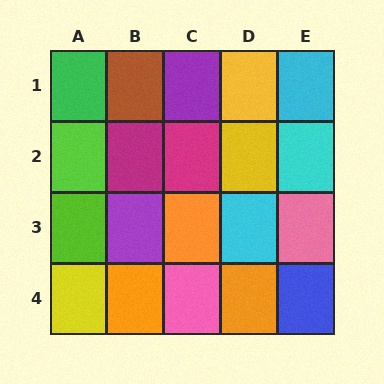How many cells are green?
1 cell is green.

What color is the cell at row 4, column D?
Orange.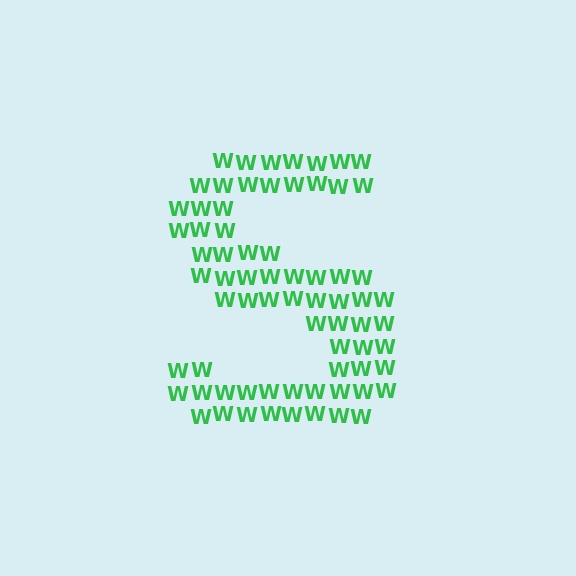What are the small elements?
The small elements are letter W's.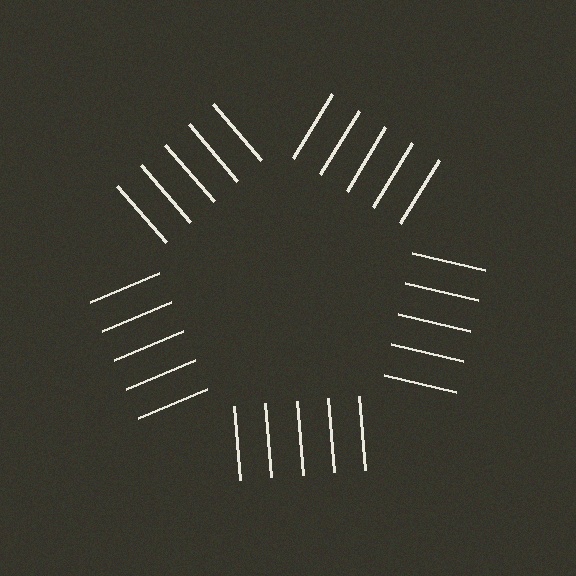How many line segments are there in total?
25 — 5 along each of the 5 edges.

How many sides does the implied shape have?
5 sides — the line-ends trace a pentagon.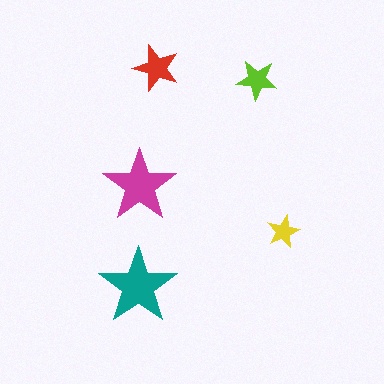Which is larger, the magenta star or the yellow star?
The magenta one.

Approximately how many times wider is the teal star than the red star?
About 1.5 times wider.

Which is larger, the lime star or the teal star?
The teal one.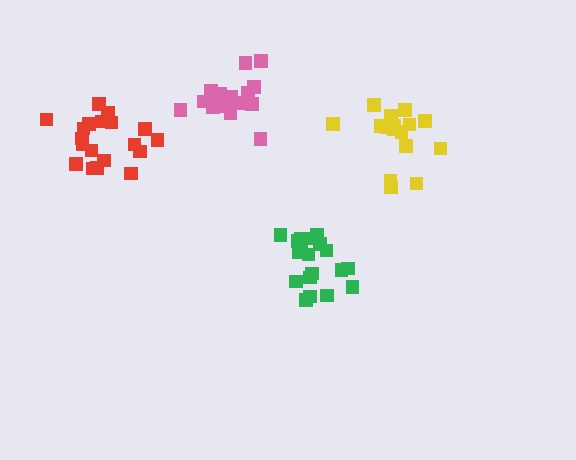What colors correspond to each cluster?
The clusters are colored: yellow, green, red, pink.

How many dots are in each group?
Group 1: 16 dots, Group 2: 21 dots, Group 3: 19 dots, Group 4: 17 dots (73 total).